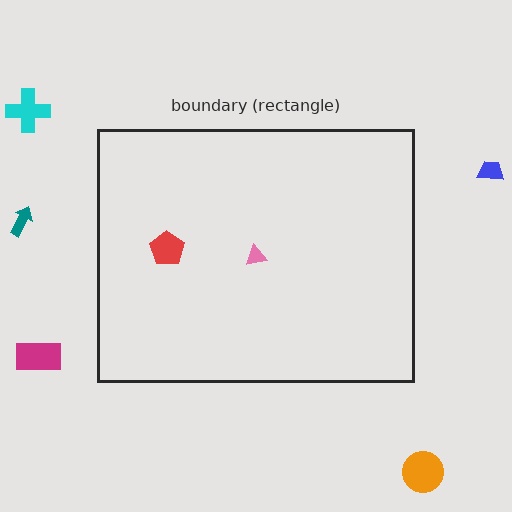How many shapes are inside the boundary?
2 inside, 5 outside.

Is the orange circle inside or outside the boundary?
Outside.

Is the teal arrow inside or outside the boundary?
Outside.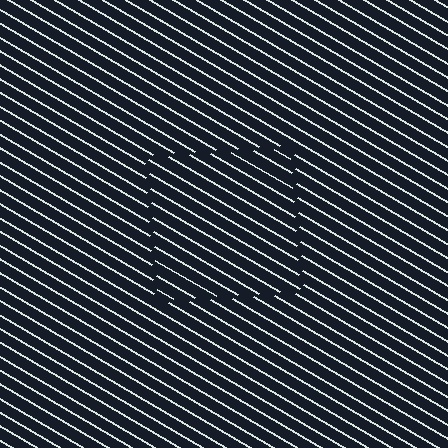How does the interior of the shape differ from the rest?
The interior of the shape contains the same grating, shifted by half a period — the contour is defined by the phase discontinuity where line-ends from the inner and outer gratings abut.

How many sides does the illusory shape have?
4 sides — the line-ends trace a square.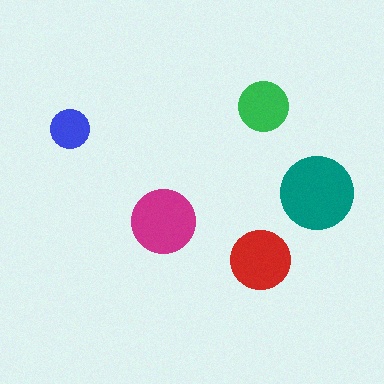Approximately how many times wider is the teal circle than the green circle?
About 1.5 times wider.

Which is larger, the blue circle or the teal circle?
The teal one.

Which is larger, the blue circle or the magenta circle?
The magenta one.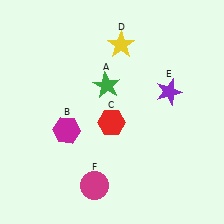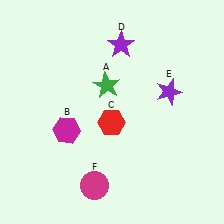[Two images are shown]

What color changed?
The star (D) changed from yellow in Image 1 to purple in Image 2.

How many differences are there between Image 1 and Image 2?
There is 1 difference between the two images.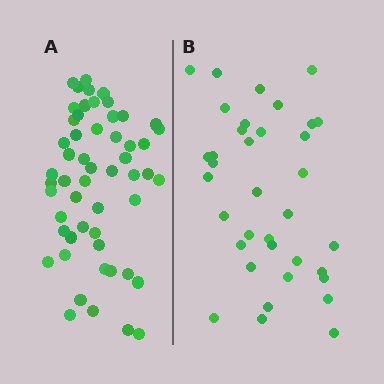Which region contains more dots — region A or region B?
Region A (the left region) has more dots.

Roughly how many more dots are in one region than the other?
Region A has approximately 20 more dots than region B.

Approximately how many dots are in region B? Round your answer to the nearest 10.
About 40 dots. (The exact count is 36, which rounds to 40.)